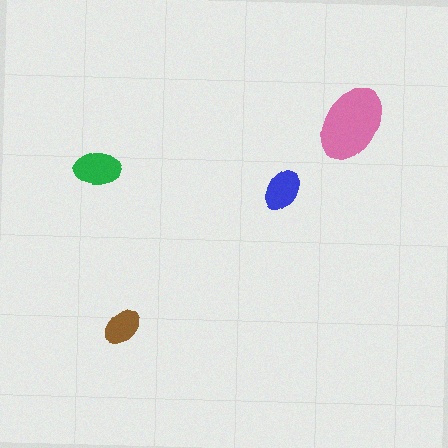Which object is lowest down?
The brown ellipse is bottommost.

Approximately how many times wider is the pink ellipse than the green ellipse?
About 1.5 times wider.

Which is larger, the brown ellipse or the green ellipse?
The green one.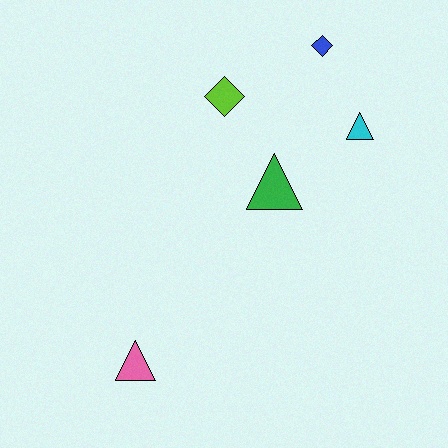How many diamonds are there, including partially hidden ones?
There are 2 diamonds.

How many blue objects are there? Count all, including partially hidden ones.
There is 1 blue object.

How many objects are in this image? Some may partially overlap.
There are 5 objects.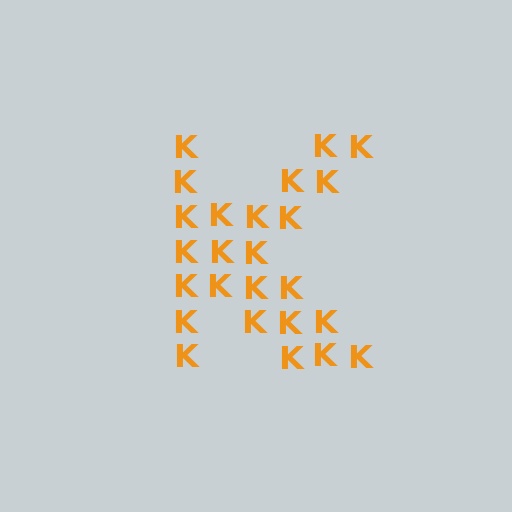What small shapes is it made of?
It is made of small letter K's.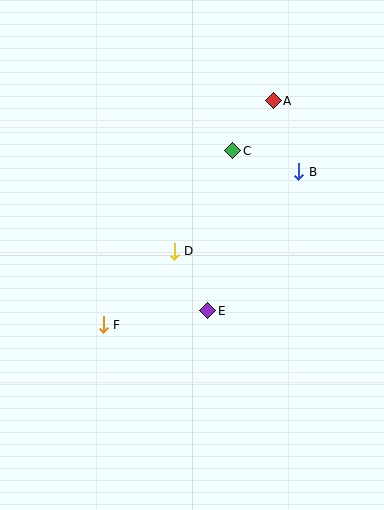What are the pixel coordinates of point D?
Point D is at (174, 251).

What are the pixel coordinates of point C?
Point C is at (233, 151).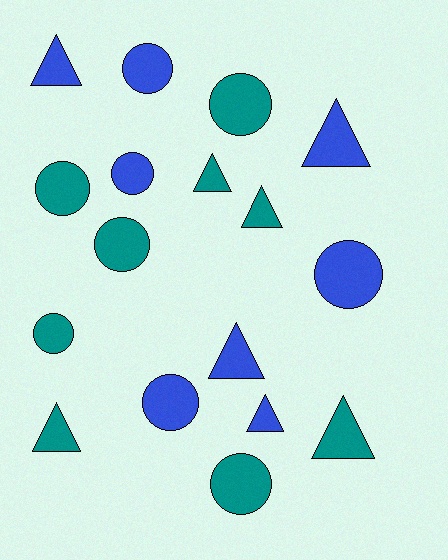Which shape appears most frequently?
Circle, with 9 objects.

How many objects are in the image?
There are 17 objects.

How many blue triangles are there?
There are 4 blue triangles.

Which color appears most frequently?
Teal, with 9 objects.